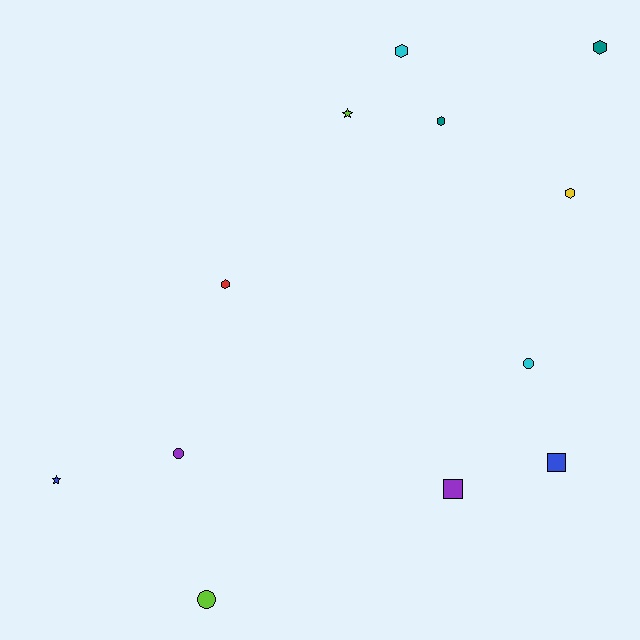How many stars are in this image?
There are 2 stars.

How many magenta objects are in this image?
There are no magenta objects.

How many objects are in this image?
There are 12 objects.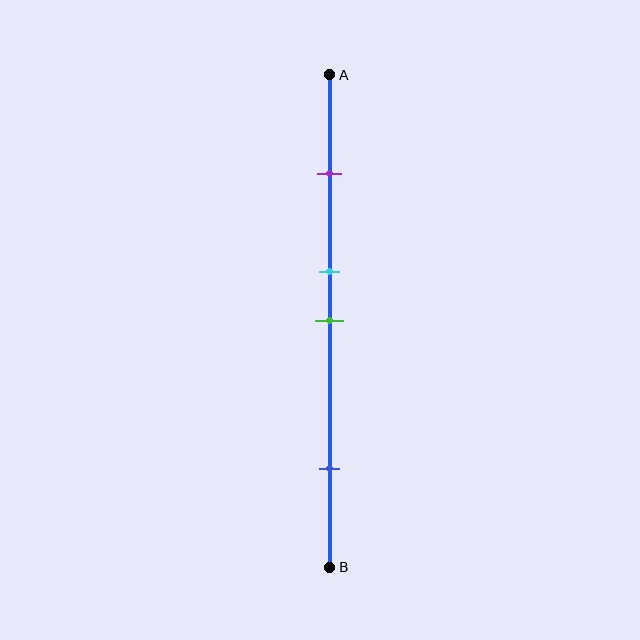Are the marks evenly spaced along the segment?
No, the marks are not evenly spaced.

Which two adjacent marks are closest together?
The cyan and green marks are the closest adjacent pair.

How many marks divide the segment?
There are 4 marks dividing the segment.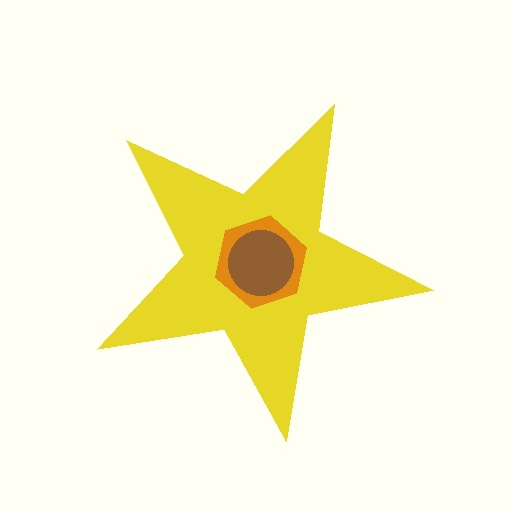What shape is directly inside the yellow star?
The orange hexagon.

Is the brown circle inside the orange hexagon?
Yes.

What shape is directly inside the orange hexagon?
The brown circle.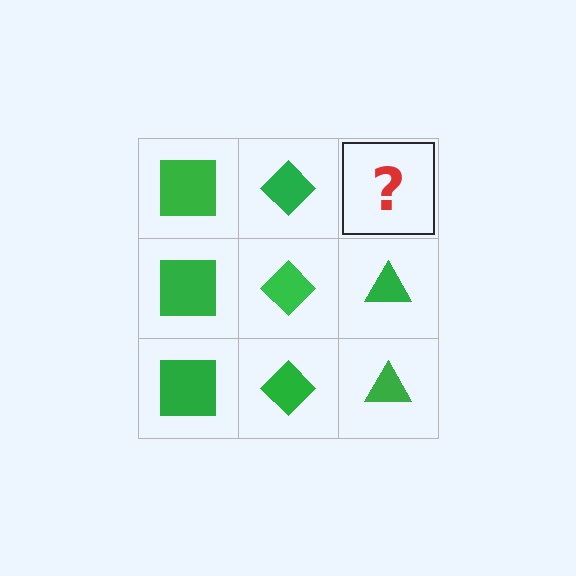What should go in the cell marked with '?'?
The missing cell should contain a green triangle.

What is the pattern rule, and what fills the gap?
The rule is that each column has a consistent shape. The gap should be filled with a green triangle.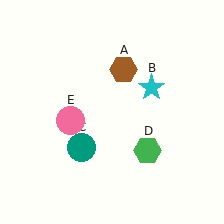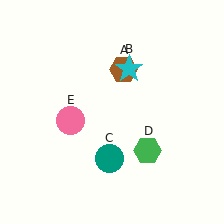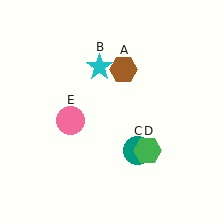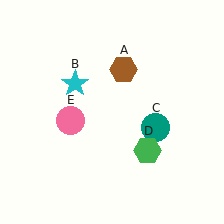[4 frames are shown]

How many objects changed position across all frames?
2 objects changed position: cyan star (object B), teal circle (object C).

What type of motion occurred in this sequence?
The cyan star (object B), teal circle (object C) rotated counterclockwise around the center of the scene.